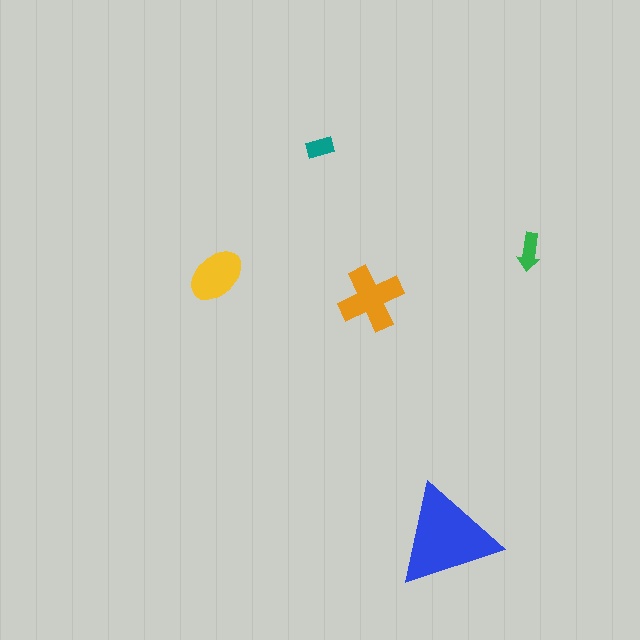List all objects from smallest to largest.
The teal rectangle, the green arrow, the yellow ellipse, the orange cross, the blue triangle.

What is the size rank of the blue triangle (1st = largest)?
1st.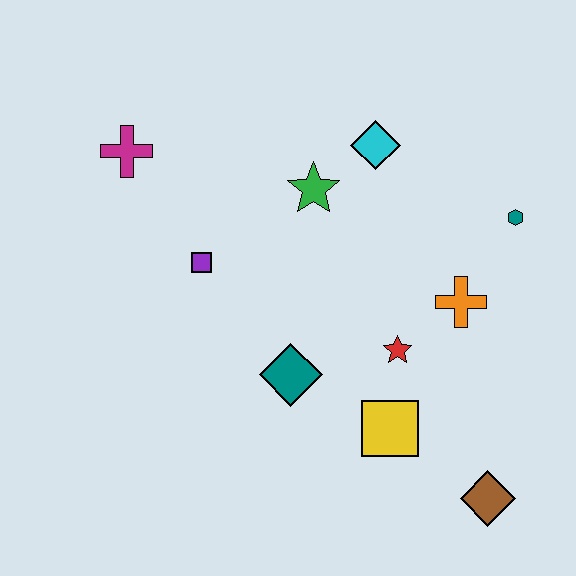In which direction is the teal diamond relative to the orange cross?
The teal diamond is to the left of the orange cross.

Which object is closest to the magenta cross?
The purple square is closest to the magenta cross.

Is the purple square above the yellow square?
Yes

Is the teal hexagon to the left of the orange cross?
No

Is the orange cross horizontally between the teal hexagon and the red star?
Yes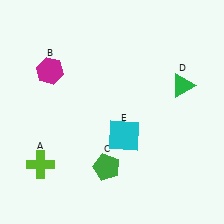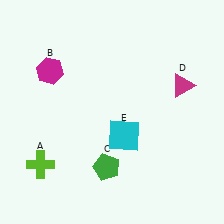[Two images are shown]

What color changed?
The triangle (D) changed from green in Image 1 to magenta in Image 2.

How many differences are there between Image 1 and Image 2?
There is 1 difference between the two images.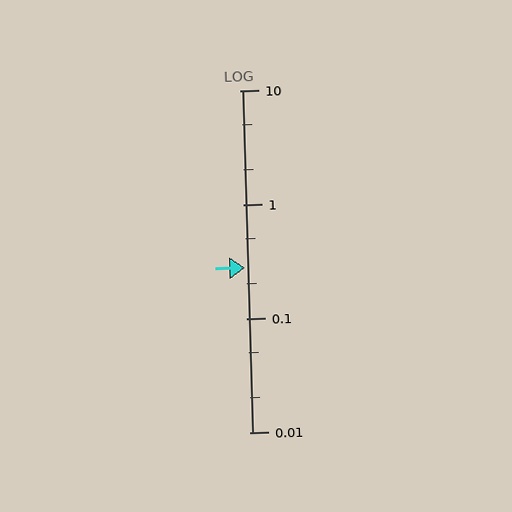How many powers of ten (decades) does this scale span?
The scale spans 3 decades, from 0.01 to 10.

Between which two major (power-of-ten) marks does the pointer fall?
The pointer is between 0.1 and 1.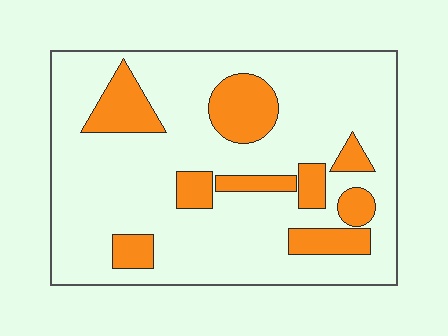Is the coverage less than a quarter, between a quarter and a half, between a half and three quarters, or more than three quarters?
Less than a quarter.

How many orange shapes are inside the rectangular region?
9.